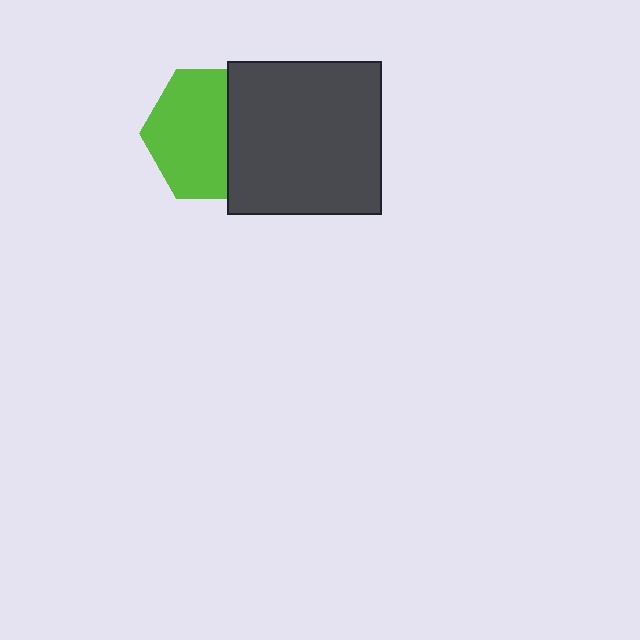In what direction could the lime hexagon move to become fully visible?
The lime hexagon could move left. That would shift it out from behind the dark gray square entirely.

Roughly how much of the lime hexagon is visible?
About half of it is visible (roughly 63%).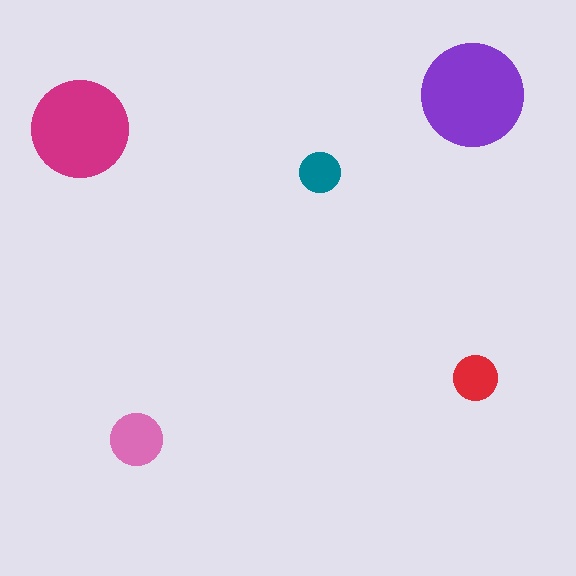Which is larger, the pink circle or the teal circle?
The pink one.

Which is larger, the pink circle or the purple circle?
The purple one.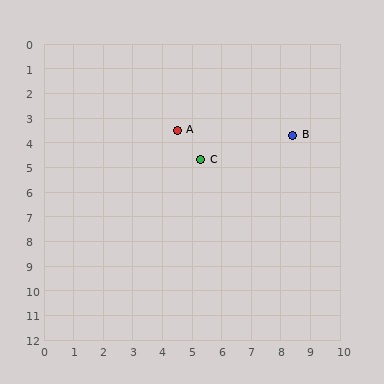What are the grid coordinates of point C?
Point C is at approximately (5.3, 4.7).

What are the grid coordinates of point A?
Point A is at approximately (4.5, 3.5).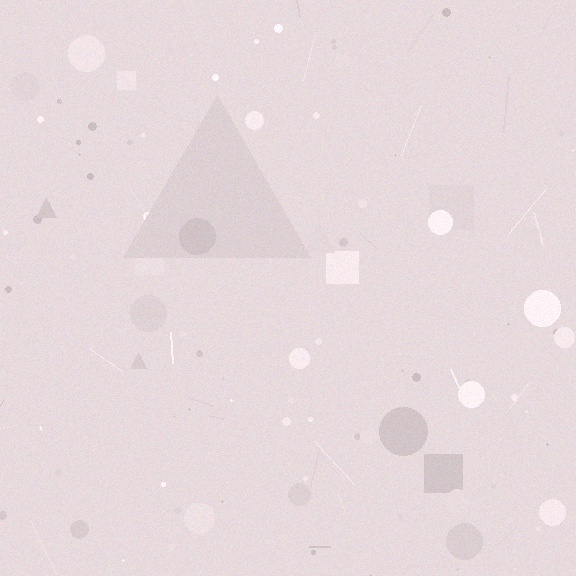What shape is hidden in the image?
A triangle is hidden in the image.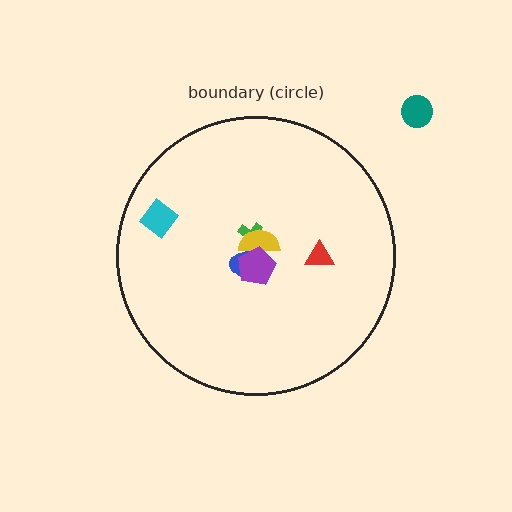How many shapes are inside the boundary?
6 inside, 1 outside.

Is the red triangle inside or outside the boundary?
Inside.